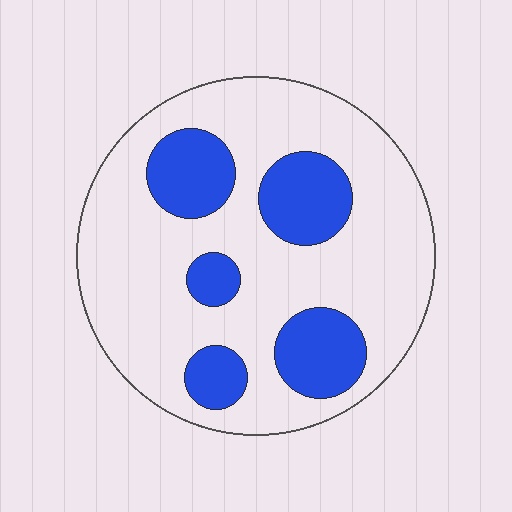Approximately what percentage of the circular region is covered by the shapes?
Approximately 25%.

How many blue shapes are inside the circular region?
5.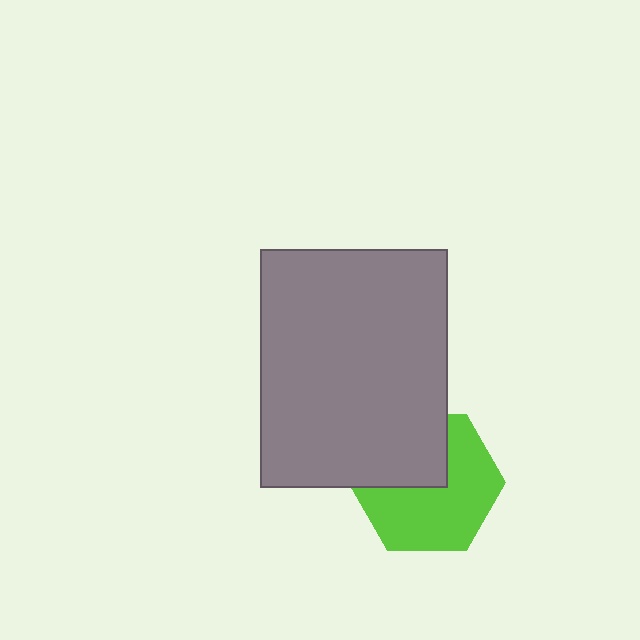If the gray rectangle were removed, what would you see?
You would see the complete lime hexagon.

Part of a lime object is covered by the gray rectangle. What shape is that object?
It is a hexagon.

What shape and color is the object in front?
The object in front is a gray rectangle.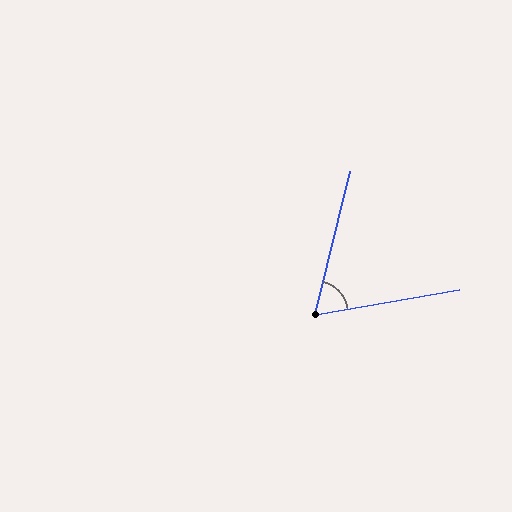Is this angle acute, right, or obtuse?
It is acute.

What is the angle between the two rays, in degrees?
Approximately 67 degrees.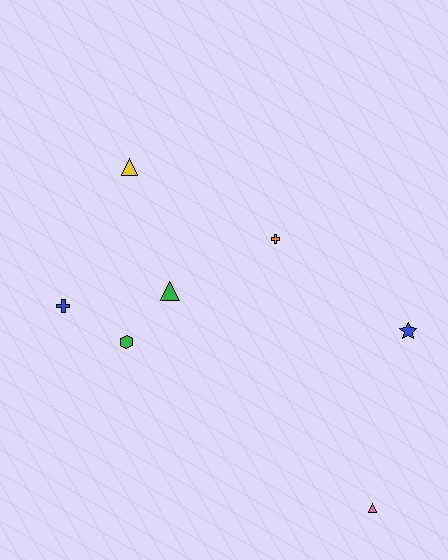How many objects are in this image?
There are 7 objects.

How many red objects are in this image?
There are no red objects.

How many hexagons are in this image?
There is 1 hexagon.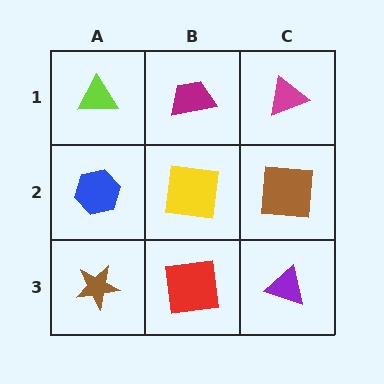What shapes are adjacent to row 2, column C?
A magenta triangle (row 1, column C), a purple triangle (row 3, column C), a yellow square (row 2, column B).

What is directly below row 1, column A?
A blue hexagon.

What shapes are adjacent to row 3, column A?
A blue hexagon (row 2, column A), a red square (row 3, column B).